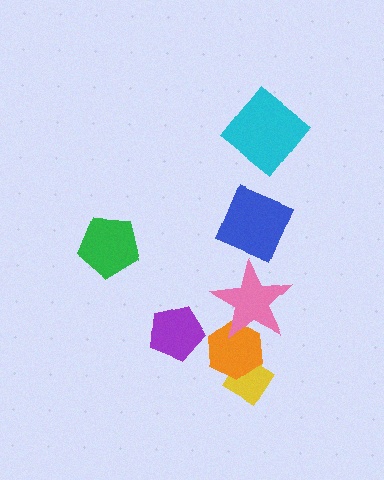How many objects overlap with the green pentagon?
0 objects overlap with the green pentagon.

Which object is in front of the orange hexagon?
The pink star is in front of the orange hexagon.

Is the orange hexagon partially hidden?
Yes, it is partially covered by another shape.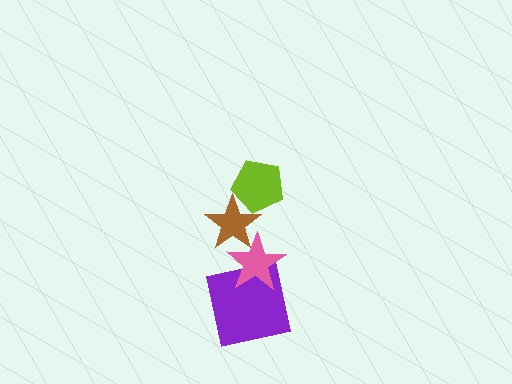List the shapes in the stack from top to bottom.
From top to bottom: the lime pentagon, the brown star, the pink star, the purple square.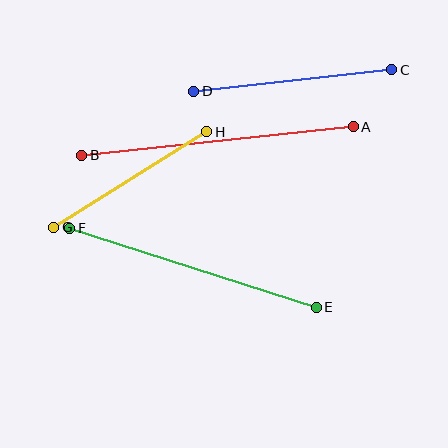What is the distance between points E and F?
The distance is approximately 259 pixels.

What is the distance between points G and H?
The distance is approximately 180 pixels.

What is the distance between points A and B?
The distance is approximately 273 pixels.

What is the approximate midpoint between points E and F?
The midpoint is at approximately (193, 268) pixels.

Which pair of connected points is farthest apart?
Points A and B are farthest apart.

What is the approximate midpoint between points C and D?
The midpoint is at approximately (293, 80) pixels.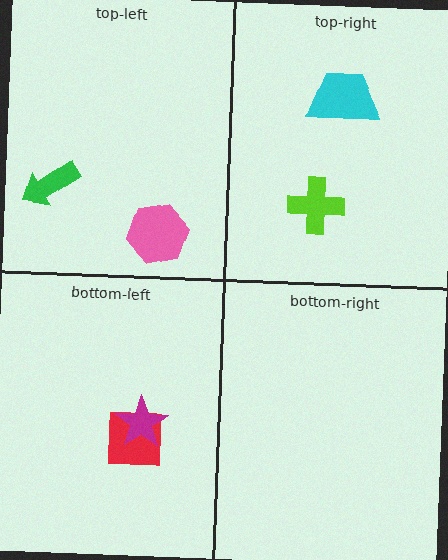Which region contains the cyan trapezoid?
The top-right region.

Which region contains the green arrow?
The top-left region.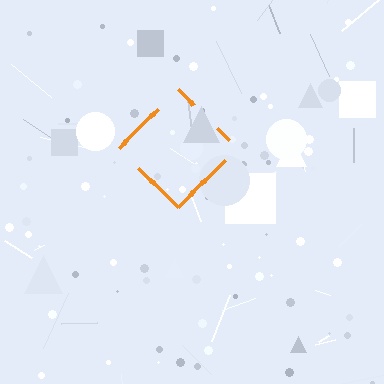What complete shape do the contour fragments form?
The contour fragments form a diamond.